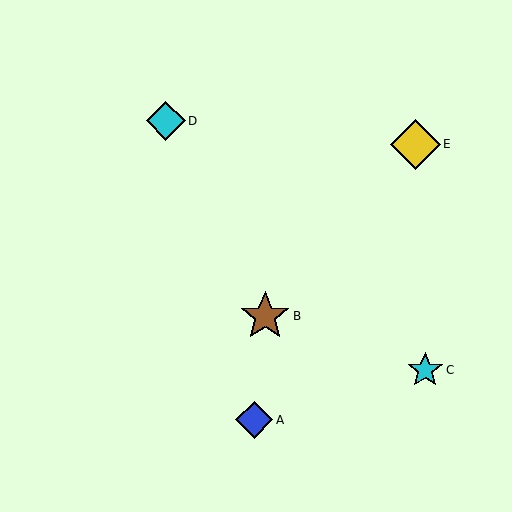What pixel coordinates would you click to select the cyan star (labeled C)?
Click at (425, 370) to select the cyan star C.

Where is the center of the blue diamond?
The center of the blue diamond is at (254, 420).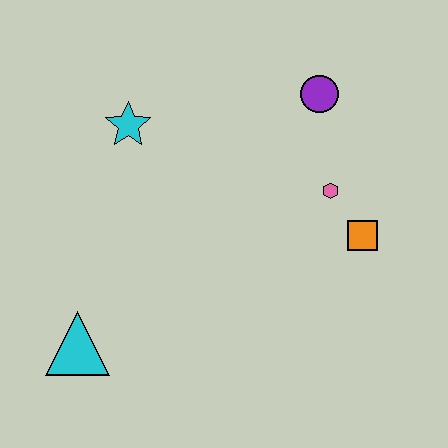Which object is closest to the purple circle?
The pink hexagon is closest to the purple circle.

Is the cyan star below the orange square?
No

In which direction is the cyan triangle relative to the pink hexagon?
The cyan triangle is to the left of the pink hexagon.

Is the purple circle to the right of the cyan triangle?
Yes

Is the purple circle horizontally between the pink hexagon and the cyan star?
Yes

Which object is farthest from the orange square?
The cyan triangle is farthest from the orange square.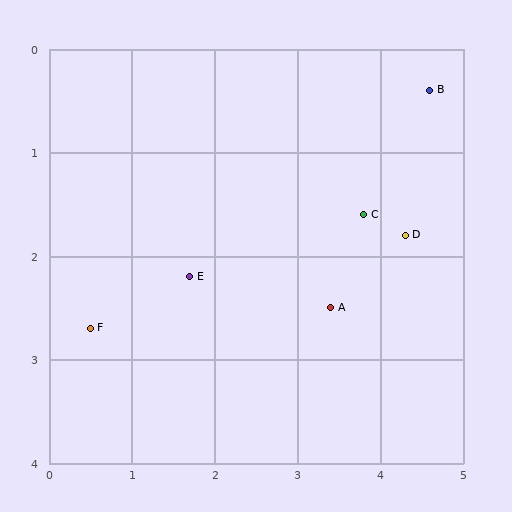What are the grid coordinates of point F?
Point F is at approximately (0.5, 2.7).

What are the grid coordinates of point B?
Point B is at approximately (4.6, 0.4).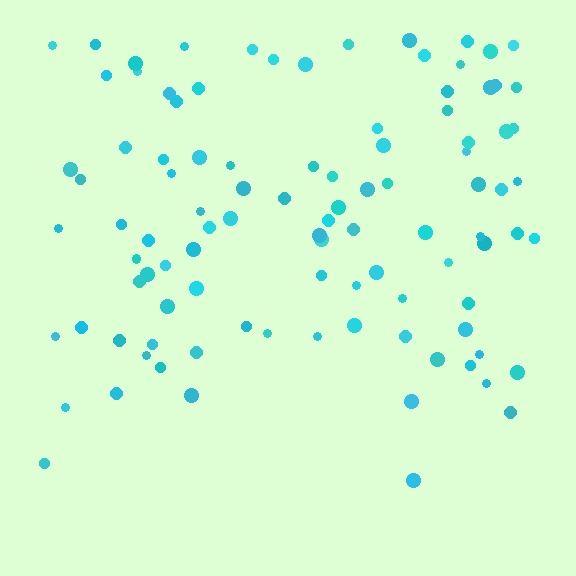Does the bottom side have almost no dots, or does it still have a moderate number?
Still a moderate number, just noticeably fewer than the top.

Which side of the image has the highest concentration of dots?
The top.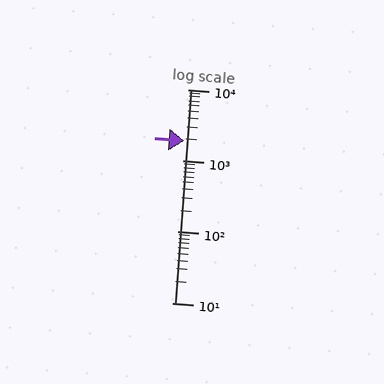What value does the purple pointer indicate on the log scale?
The pointer indicates approximately 1900.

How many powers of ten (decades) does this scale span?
The scale spans 3 decades, from 10 to 10000.